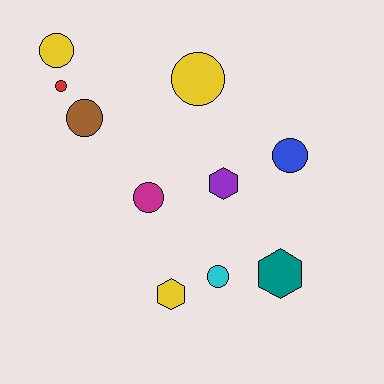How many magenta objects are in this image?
There is 1 magenta object.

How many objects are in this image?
There are 10 objects.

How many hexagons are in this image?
There are 3 hexagons.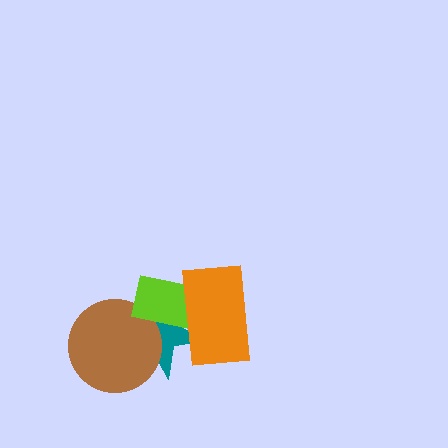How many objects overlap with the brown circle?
2 objects overlap with the brown circle.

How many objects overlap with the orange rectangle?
2 objects overlap with the orange rectangle.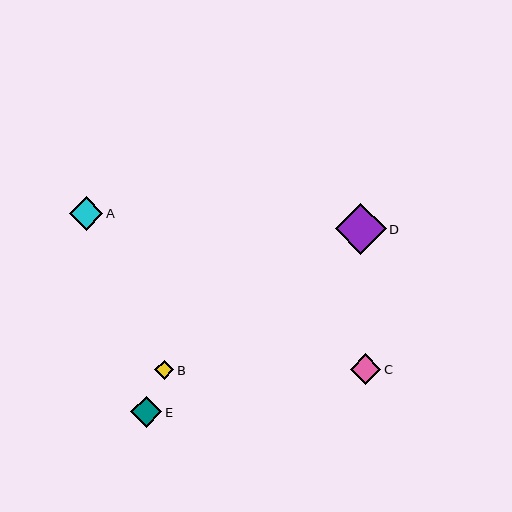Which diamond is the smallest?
Diamond B is the smallest with a size of approximately 19 pixels.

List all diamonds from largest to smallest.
From largest to smallest: D, A, E, C, B.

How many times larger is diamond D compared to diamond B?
Diamond D is approximately 2.7 times the size of diamond B.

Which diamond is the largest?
Diamond D is the largest with a size of approximately 51 pixels.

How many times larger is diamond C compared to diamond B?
Diamond C is approximately 1.6 times the size of diamond B.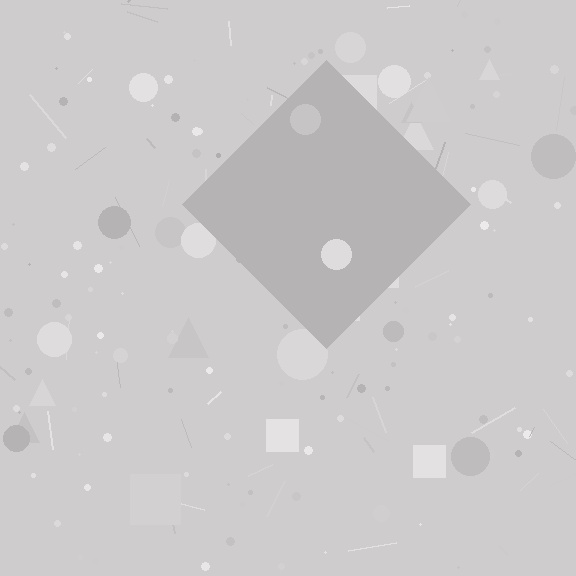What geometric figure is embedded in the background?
A diamond is embedded in the background.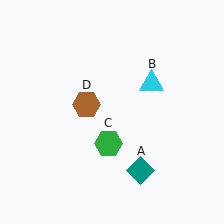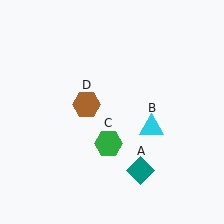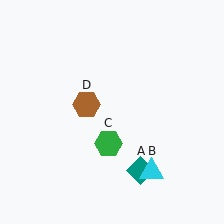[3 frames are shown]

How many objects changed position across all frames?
1 object changed position: cyan triangle (object B).